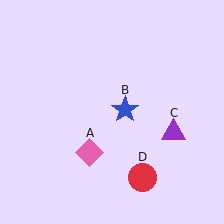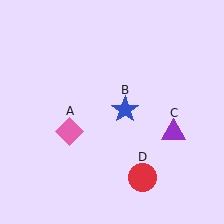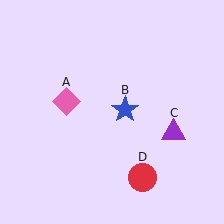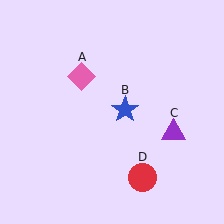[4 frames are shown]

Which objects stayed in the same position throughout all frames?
Blue star (object B) and purple triangle (object C) and red circle (object D) remained stationary.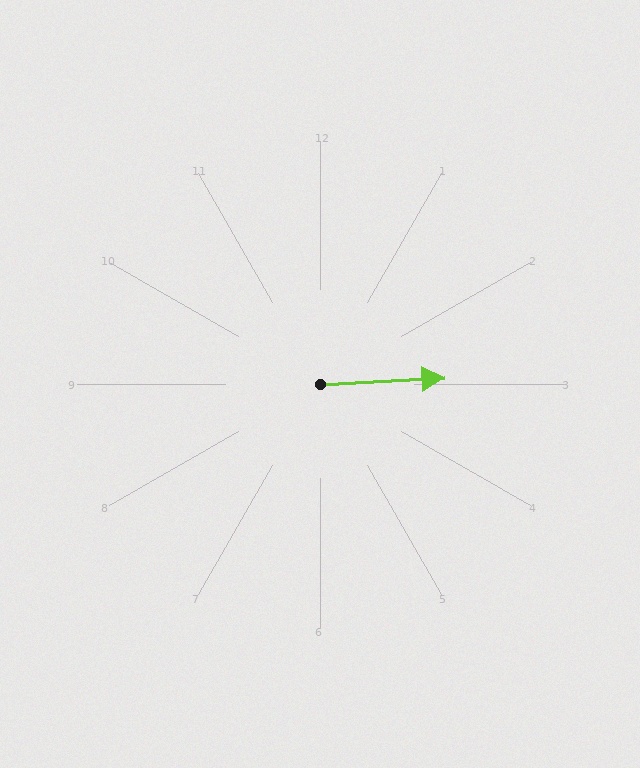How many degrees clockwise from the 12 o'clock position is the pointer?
Approximately 87 degrees.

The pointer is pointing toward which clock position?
Roughly 3 o'clock.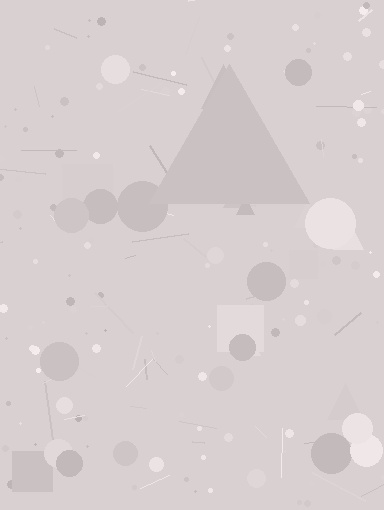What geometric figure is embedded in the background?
A triangle is embedded in the background.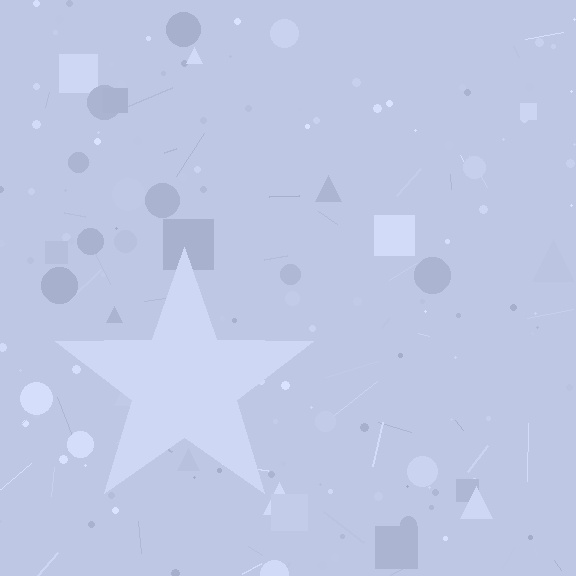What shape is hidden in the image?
A star is hidden in the image.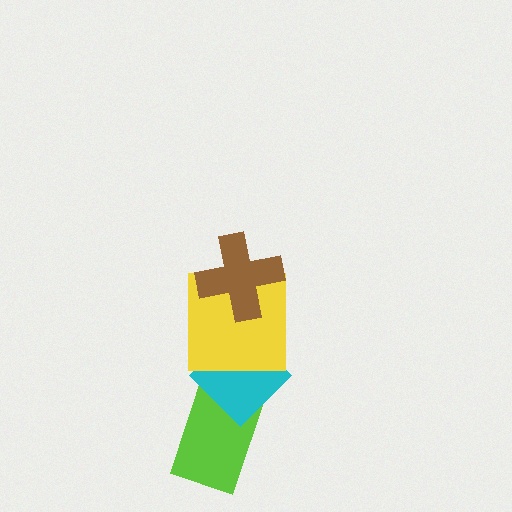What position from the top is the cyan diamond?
The cyan diamond is 3rd from the top.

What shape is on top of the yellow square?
The brown cross is on top of the yellow square.